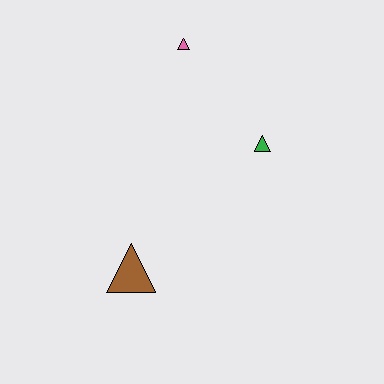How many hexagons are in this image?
There are no hexagons.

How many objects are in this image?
There are 3 objects.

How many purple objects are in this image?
There are no purple objects.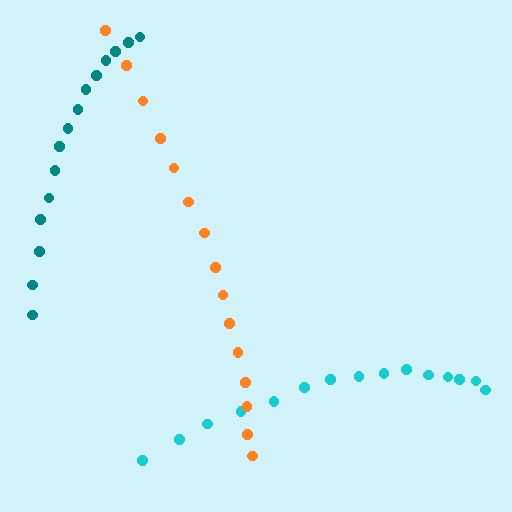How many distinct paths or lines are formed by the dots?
There are 3 distinct paths.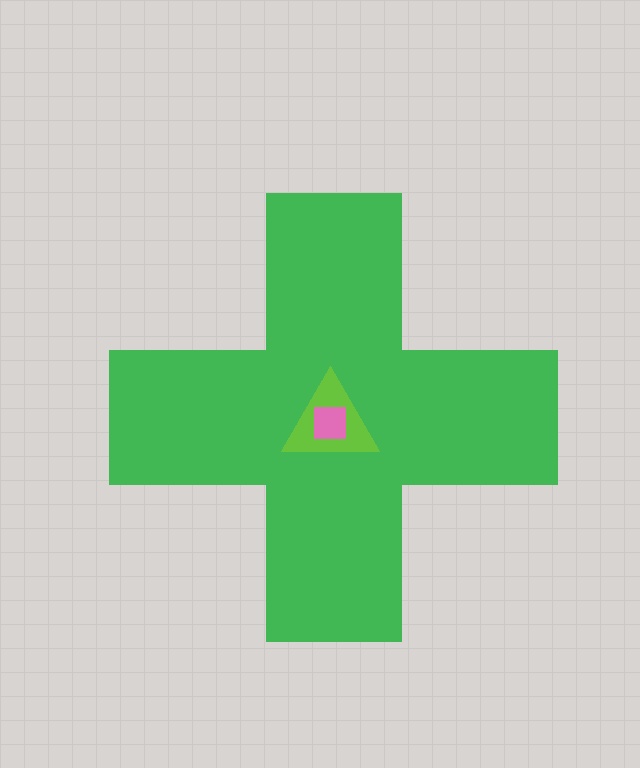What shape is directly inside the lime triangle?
The pink square.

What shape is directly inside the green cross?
The lime triangle.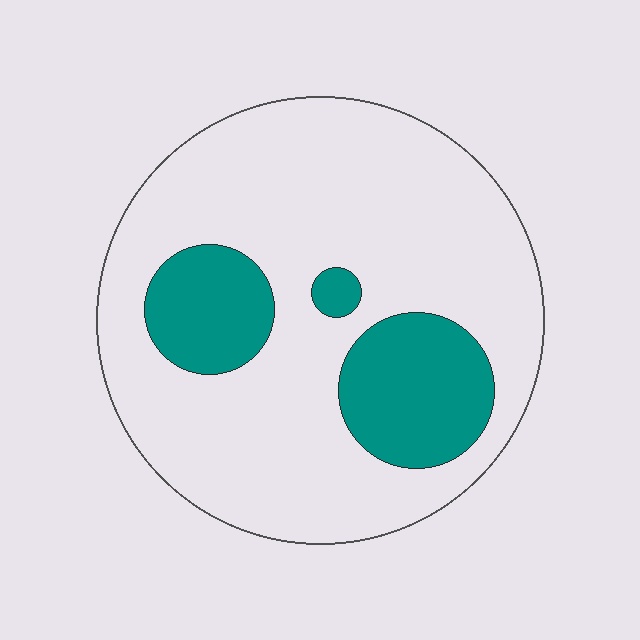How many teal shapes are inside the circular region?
3.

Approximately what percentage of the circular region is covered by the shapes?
Approximately 20%.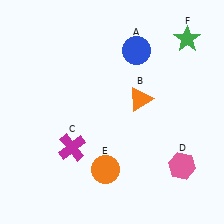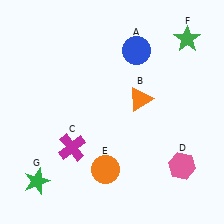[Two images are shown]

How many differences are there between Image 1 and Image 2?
There is 1 difference between the two images.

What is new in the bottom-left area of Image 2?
A green star (G) was added in the bottom-left area of Image 2.